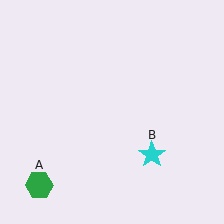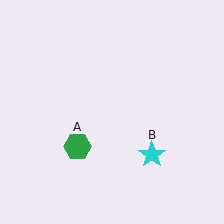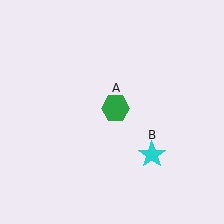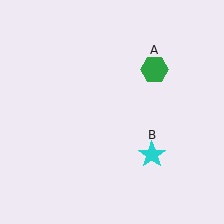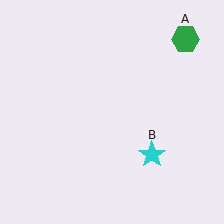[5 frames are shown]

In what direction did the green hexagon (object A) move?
The green hexagon (object A) moved up and to the right.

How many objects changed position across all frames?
1 object changed position: green hexagon (object A).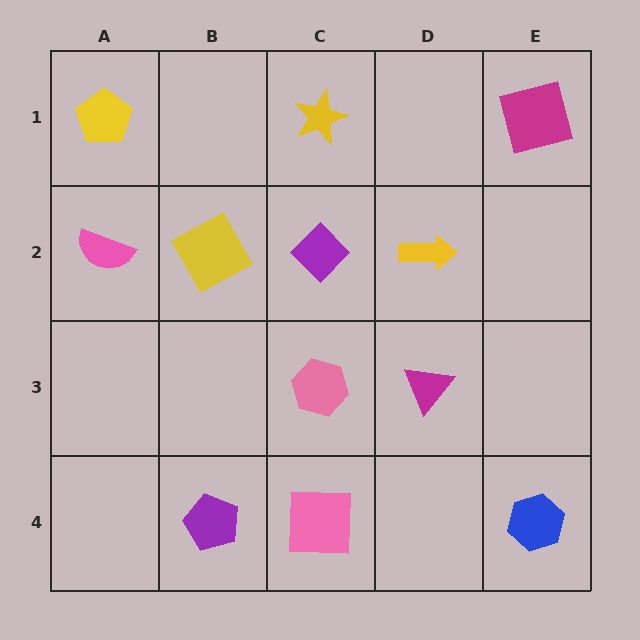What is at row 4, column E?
A blue hexagon.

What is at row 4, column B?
A purple pentagon.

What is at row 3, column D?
A magenta triangle.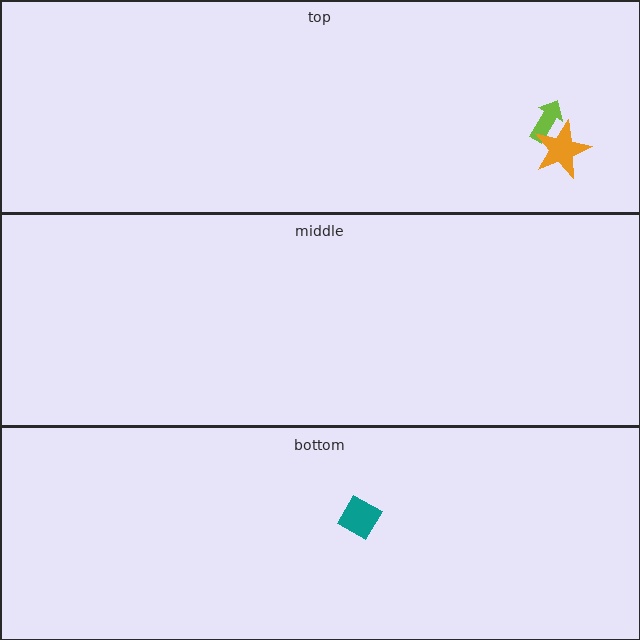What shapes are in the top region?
The lime arrow, the orange star.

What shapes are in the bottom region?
The teal diamond.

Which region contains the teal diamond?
The bottom region.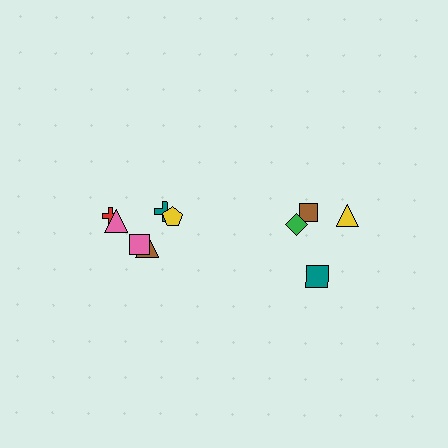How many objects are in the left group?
There are 6 objects.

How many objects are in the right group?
There are 4 objects.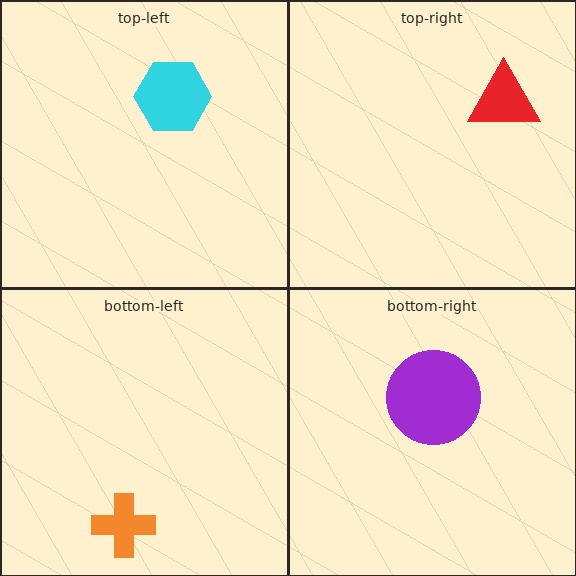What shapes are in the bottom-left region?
The orange cross.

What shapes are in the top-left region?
The cyan hexagon.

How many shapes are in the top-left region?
1.